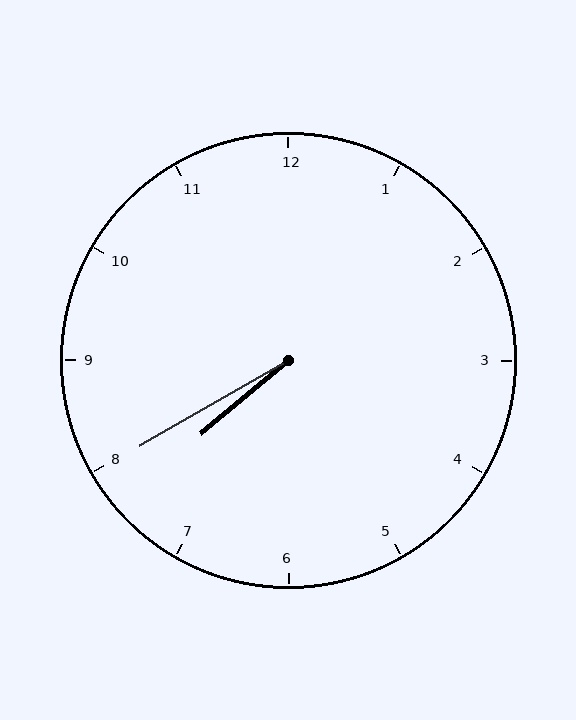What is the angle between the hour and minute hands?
Approximately 10 degrees.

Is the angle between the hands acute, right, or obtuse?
It is acute.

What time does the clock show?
7:40.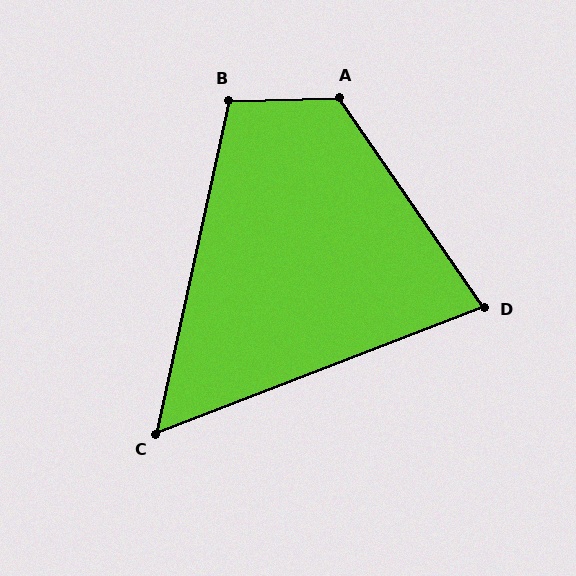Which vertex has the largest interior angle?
A, at approximately 123 degrees.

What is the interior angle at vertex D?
Approximately 76 degrees (acute).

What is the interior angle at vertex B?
Approximately 104 degrees (obtuse).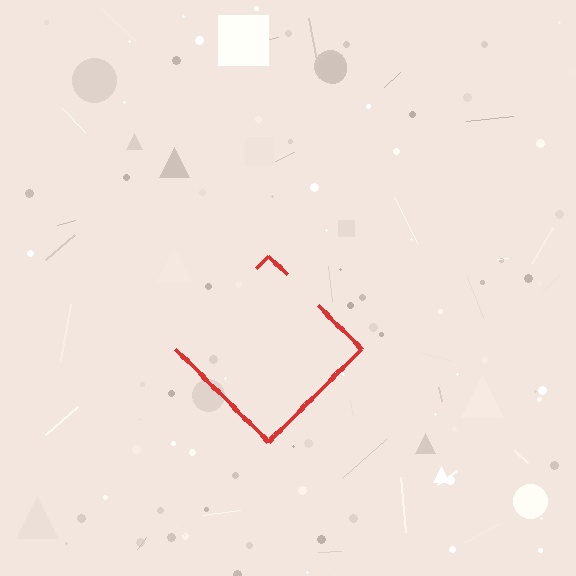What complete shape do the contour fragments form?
The contour fragments form a diamond.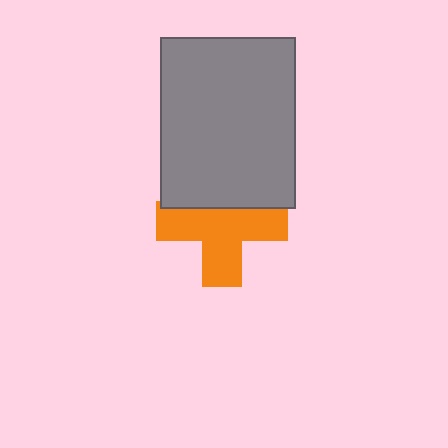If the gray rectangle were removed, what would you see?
You would see the complete orange cross.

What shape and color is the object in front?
The object in front is a gray rectangle.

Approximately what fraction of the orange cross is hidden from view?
Roughly 32% of the orange cross is hidden behind the gray rectangle.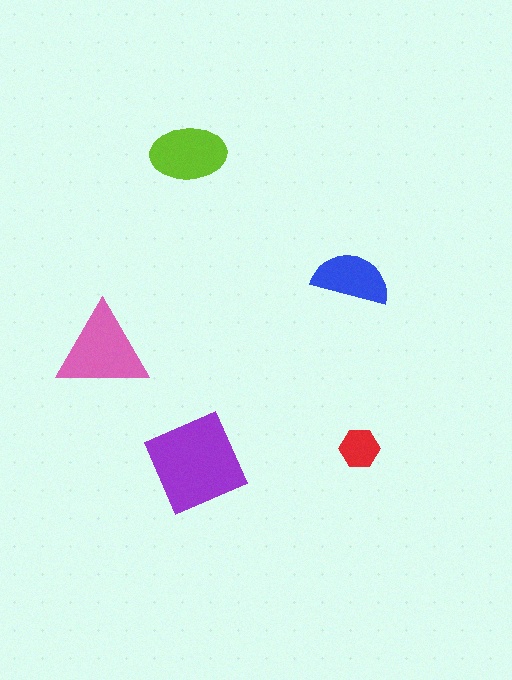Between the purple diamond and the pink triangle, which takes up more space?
The purple diamond.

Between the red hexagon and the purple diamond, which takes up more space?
The purple diamond.